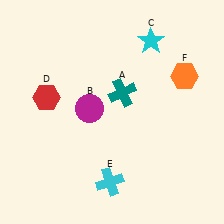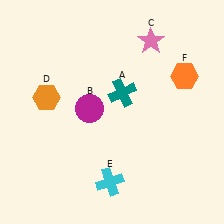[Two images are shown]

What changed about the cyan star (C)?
In Image 1, C is cyan. In Image 2, it changed to pink.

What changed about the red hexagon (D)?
In Image 1, D is red. In Image 2, it changed to orange.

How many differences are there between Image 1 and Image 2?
There are 2 differences between the two images.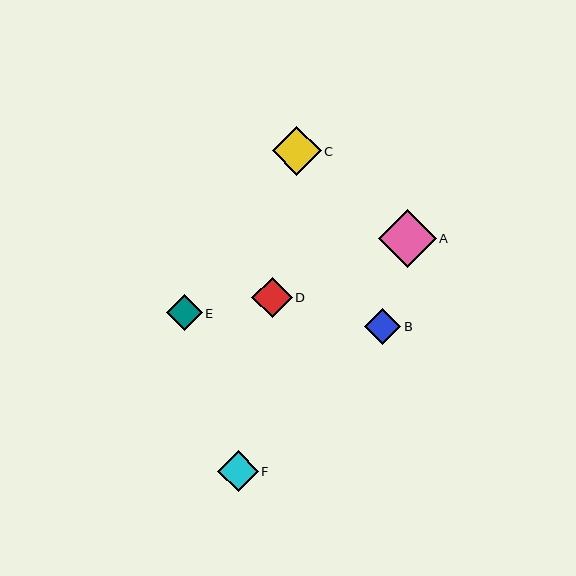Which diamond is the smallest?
Diamond E is the smallest with a size of approximately 36 pixels.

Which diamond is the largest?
Diamond A is the largest with a size of approximately 58 pixels.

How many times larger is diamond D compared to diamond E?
Diamond D is approximately 1.1 times the size of diamond E.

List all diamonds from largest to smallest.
From largest to smallest: A, C, F, D, B, E.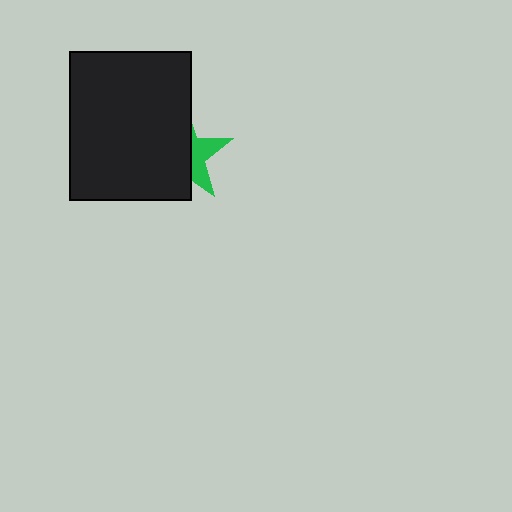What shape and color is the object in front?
The object in front is a black rectangle.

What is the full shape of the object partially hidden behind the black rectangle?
The partially hidden object is a green star.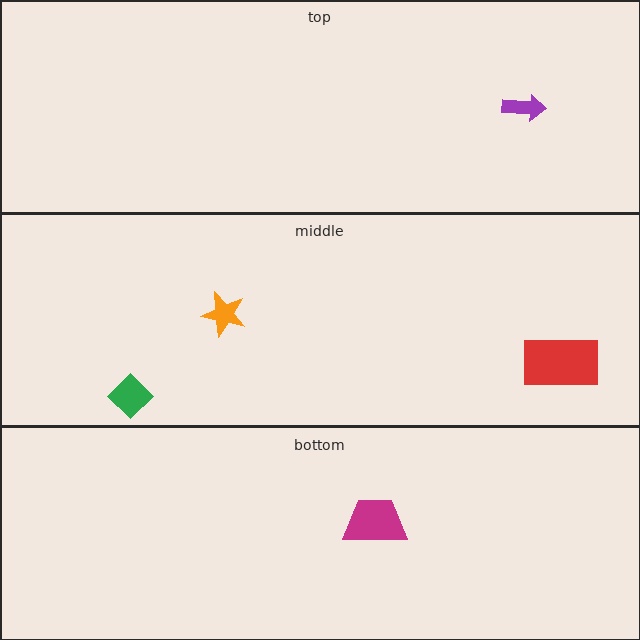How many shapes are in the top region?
1.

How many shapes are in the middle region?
3.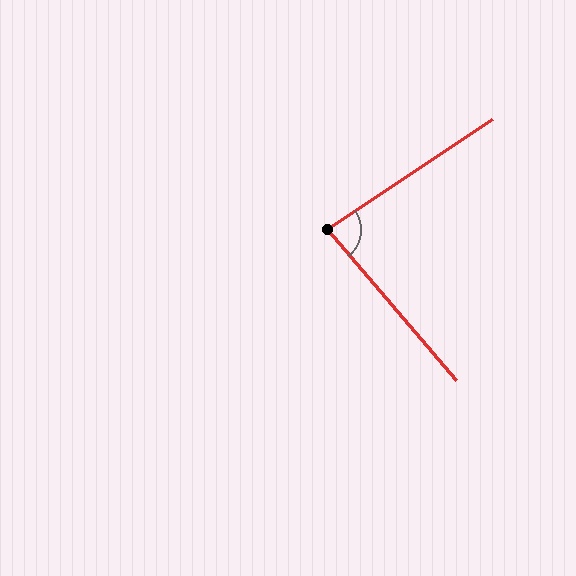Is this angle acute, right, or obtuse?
It is acute.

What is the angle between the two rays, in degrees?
Approximately 83 degrees.